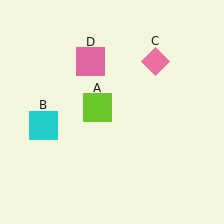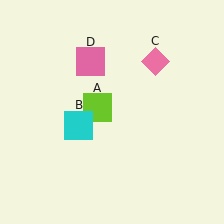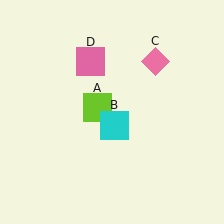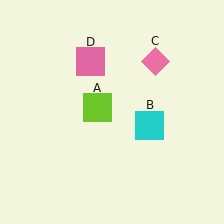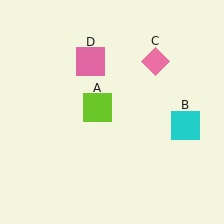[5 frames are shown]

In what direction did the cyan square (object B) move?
The cyan square (object B) moved right.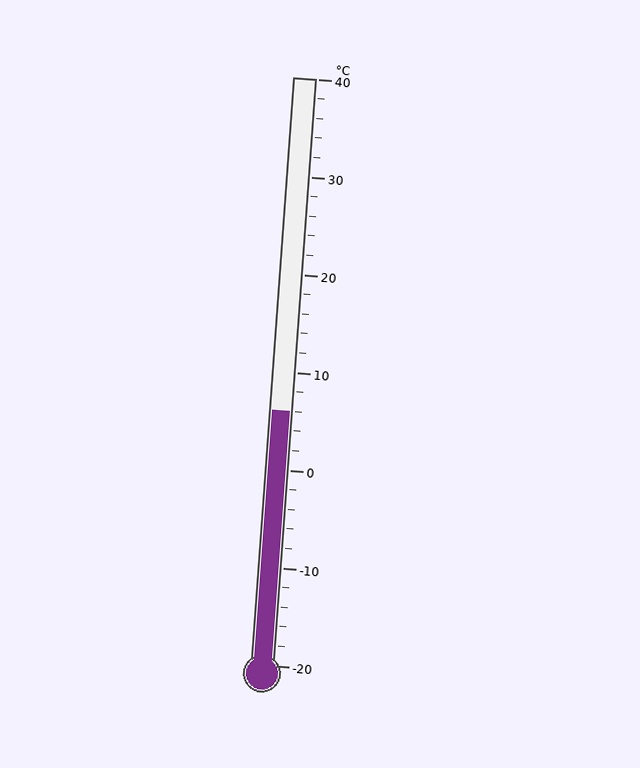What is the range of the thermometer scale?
The thermometer scale ranges from -20°C to 40°C.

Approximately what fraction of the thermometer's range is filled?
The thermometer is filled to approximately 45% of its range.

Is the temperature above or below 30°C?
The temperature is below 30°C.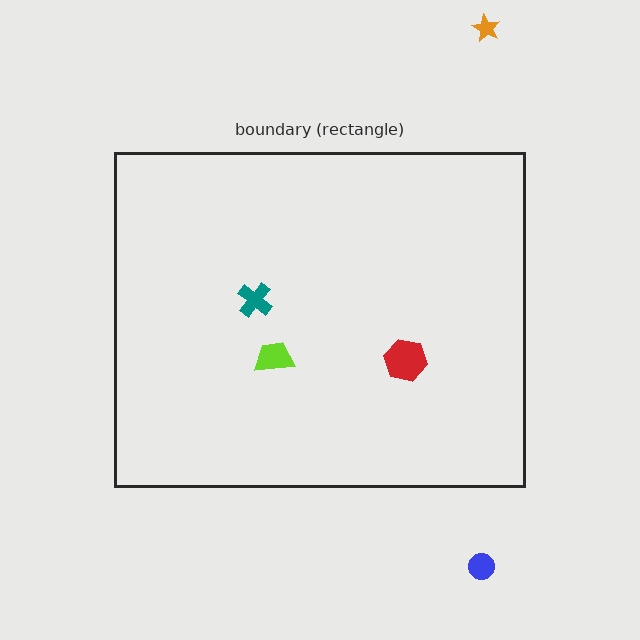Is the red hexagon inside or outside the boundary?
Inside.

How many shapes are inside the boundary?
3 inside, 2 outside.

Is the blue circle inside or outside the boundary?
Outside.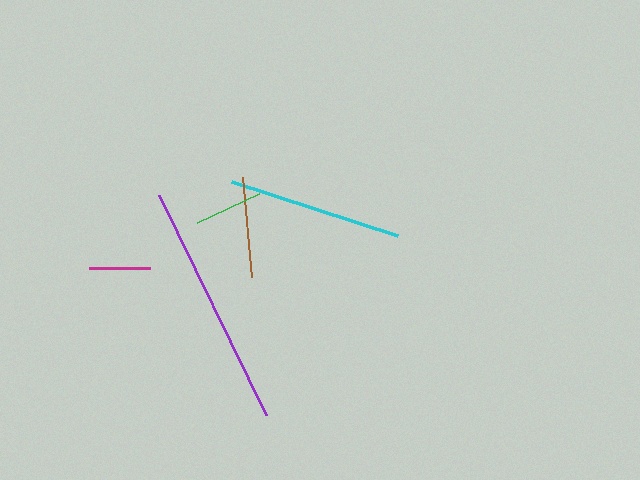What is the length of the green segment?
The green segment is approximately 68 pixels long.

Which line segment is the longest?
The purple line is the longest at approximately 245 pixels.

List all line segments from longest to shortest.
From longest to shortest: purple, cyan, brown, green, magenta.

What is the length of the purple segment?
The purple segment is approximately 245 pixels long.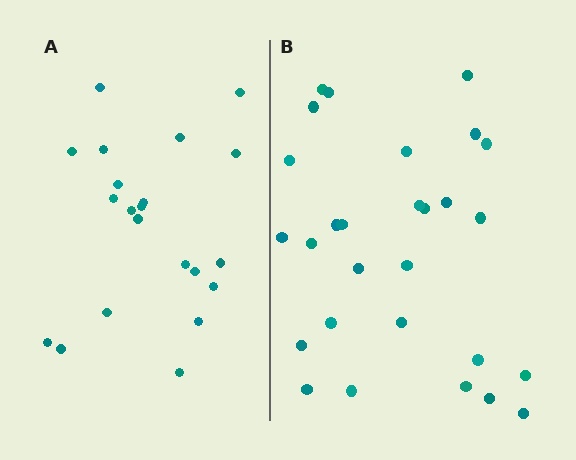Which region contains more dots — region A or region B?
Region B (the right region) has more dots.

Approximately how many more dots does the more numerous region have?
Region B has roughly 8 or so more dots than region A.